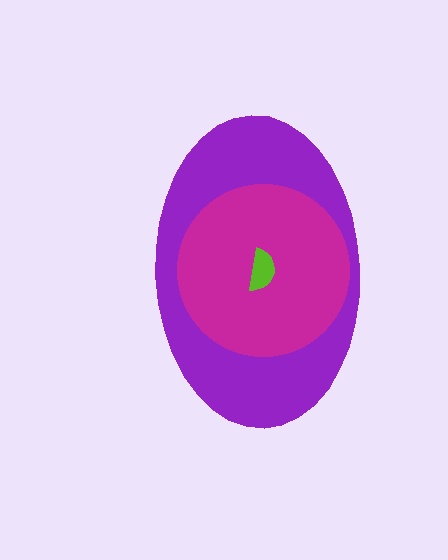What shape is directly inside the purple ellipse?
The magenta circle.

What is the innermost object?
The lime semicircle.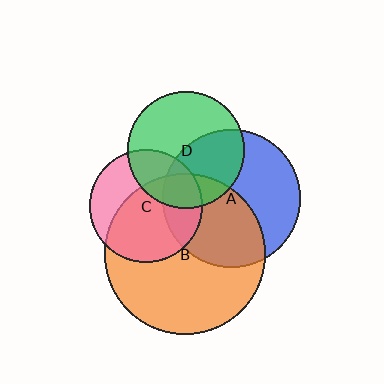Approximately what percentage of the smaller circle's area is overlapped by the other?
Approximately 30%.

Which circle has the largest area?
Circle B (orange).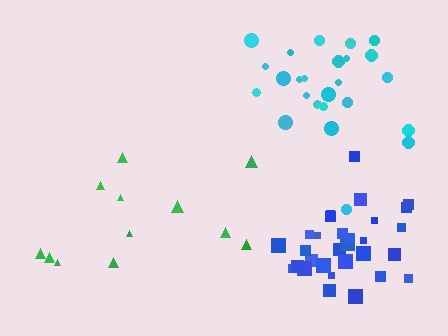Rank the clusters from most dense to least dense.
blue, cyan, green.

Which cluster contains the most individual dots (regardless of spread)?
Blue (31).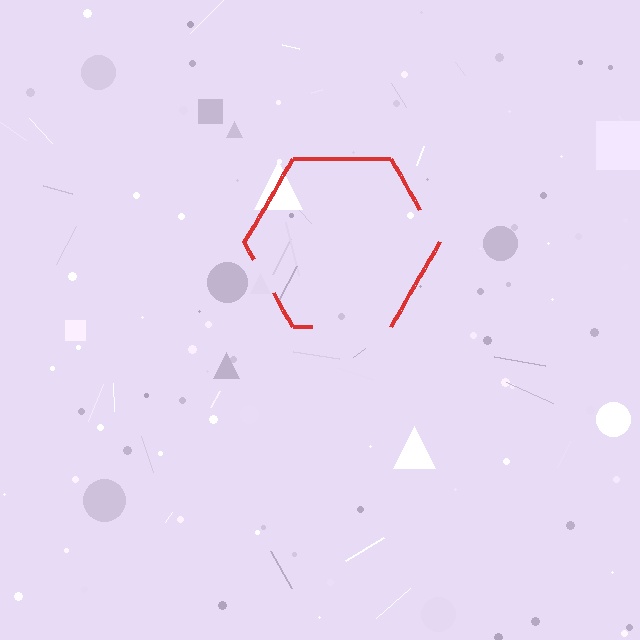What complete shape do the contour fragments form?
The contour fragments form a hexagon.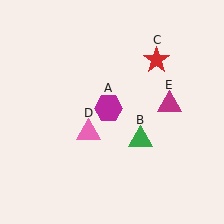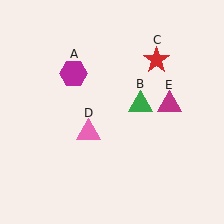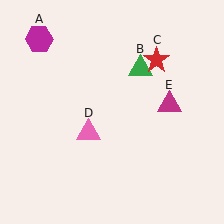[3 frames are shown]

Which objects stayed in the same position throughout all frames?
Red star (object C) and pink triangle (object D) and magenta triangle (object E) remained stationary.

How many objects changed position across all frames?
2 objects changed position: magenta hexagon (object A), green triangle (object B).